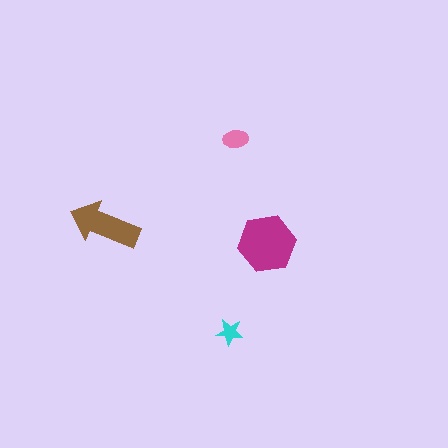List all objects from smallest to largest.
The cyan star, the pink ellipse, the brown arrow, the magenta hexagon.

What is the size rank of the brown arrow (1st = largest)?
2nd.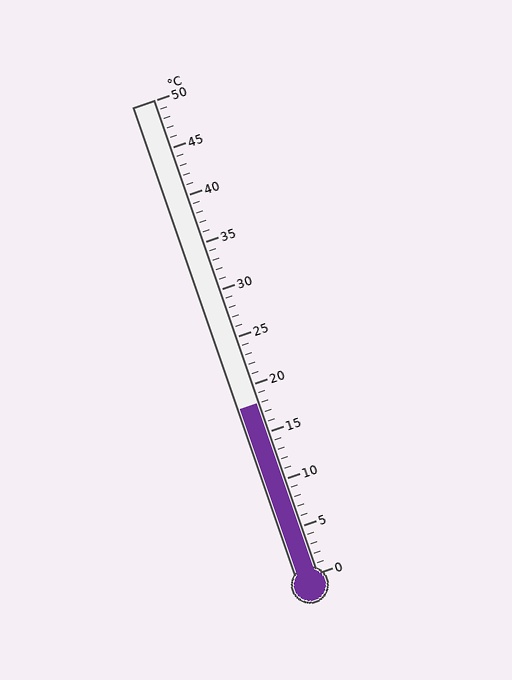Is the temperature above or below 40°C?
The temperature is below 40°C.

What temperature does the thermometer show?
The thermometer shows approximately 18°C.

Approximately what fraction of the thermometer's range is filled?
The thermometer is filled to approximately 35% of its range.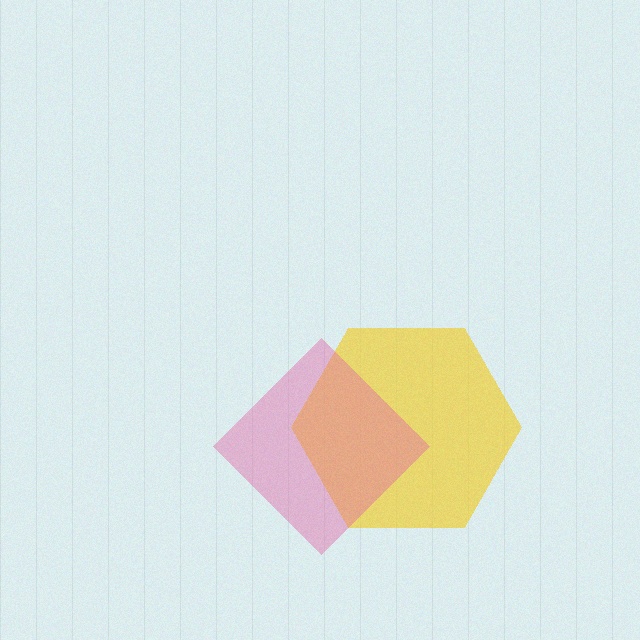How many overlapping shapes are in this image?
There are 2 overlapping shapes in the image.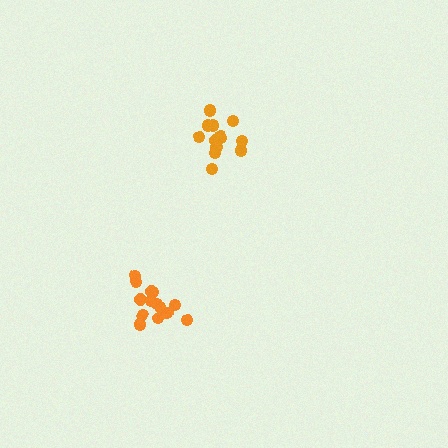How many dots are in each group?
Group 1: 14 dots, Group 2: 14 dots (28 total).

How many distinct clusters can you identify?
There are 2 distinct clusters.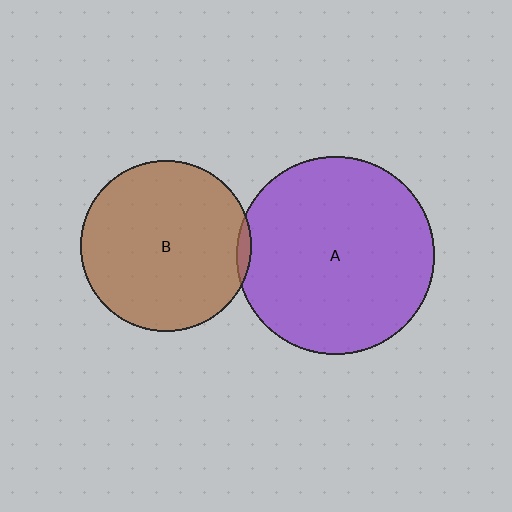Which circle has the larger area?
Circle A (purple).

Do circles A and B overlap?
Yes.